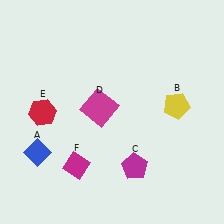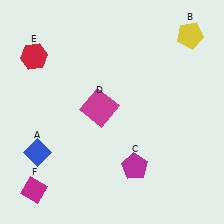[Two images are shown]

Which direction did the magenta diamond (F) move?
The magenta diamond (F) moved left.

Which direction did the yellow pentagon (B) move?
The yellow pentagon (B) moved up.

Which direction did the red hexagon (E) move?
The red hexagon (E) moved up.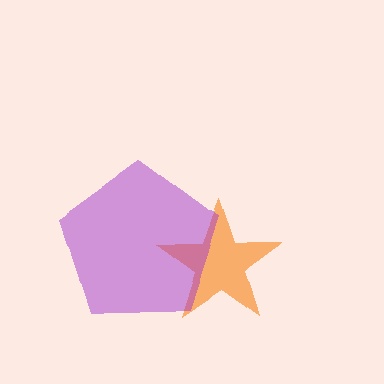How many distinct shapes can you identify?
There are 2 distinct shapes: an orange star, a purple pentagon.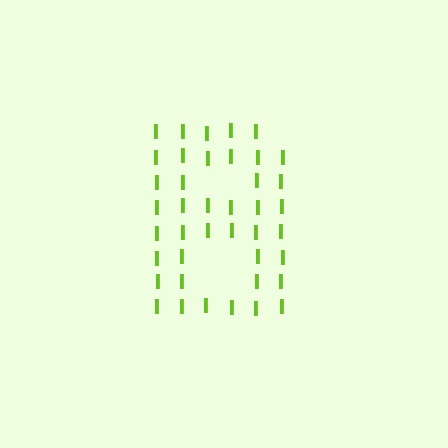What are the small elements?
The small elements are letter I's.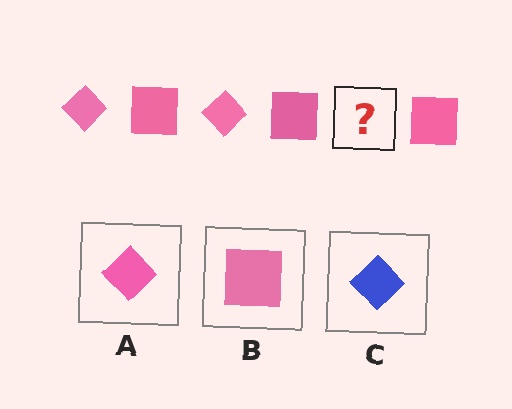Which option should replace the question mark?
Option A.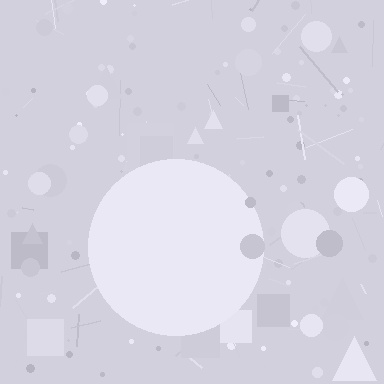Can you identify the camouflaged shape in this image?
The camouflaged shape is a circle.